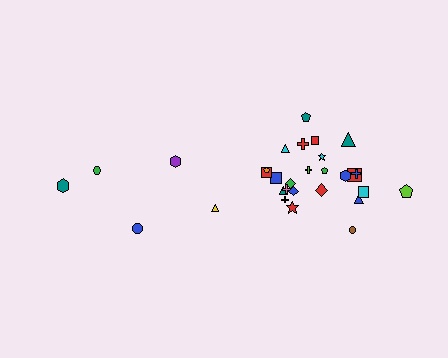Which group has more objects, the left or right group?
The right group.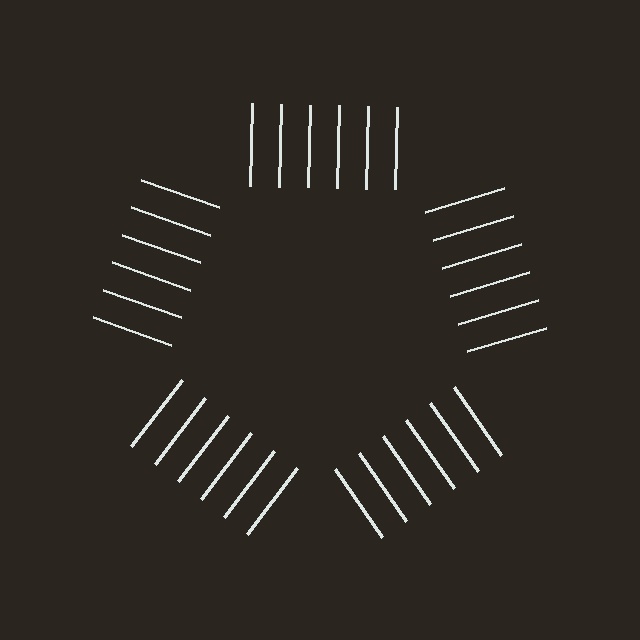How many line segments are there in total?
30 — 6 along each of the 5 edges.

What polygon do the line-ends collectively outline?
An illusory pentagon — the line segments terminate on its edges but no continuous stroke is drawn.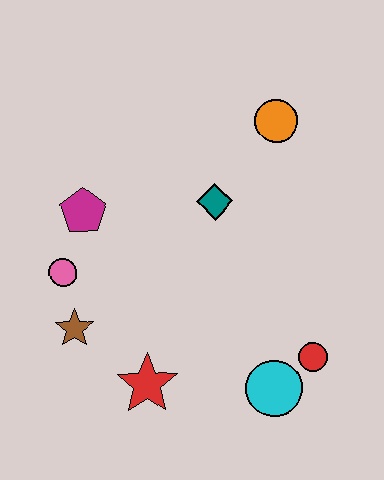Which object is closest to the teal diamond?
The orange circle is closest to the teal diamond.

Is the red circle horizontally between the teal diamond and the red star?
No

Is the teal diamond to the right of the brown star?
Yes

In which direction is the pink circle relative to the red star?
The pink circle is above the red star.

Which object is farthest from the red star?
The orange circle is farthest from the red star.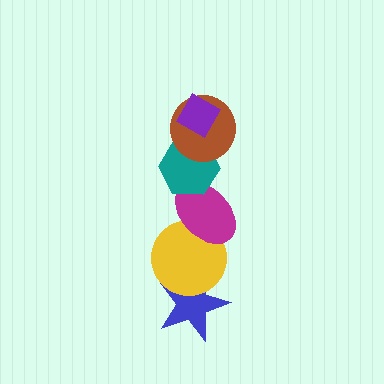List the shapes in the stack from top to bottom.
From top to bottom: the purple diamond, the brown circle, the teal hexagon, the magenta ellipse, the yellow circle, the blue star.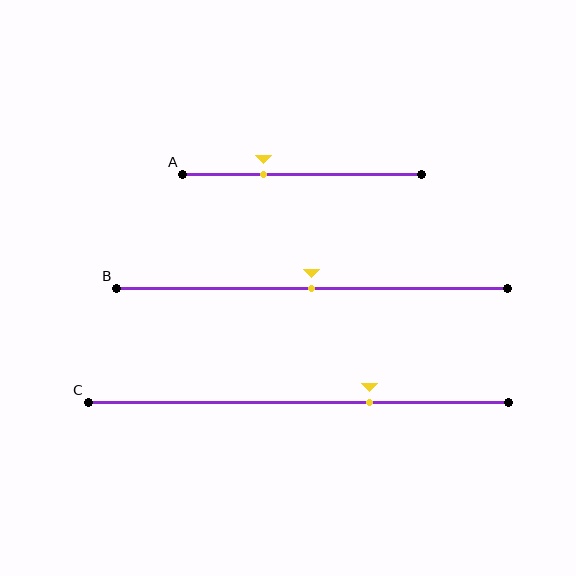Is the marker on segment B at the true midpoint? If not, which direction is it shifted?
Yes, the marker on segment B is at the true midpoint.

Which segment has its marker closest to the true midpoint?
Segment B has its marker closest to the true midpoint.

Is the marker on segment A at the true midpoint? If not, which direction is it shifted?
No, the marker on segment A is shifted to the left by about 16% of the segment length.